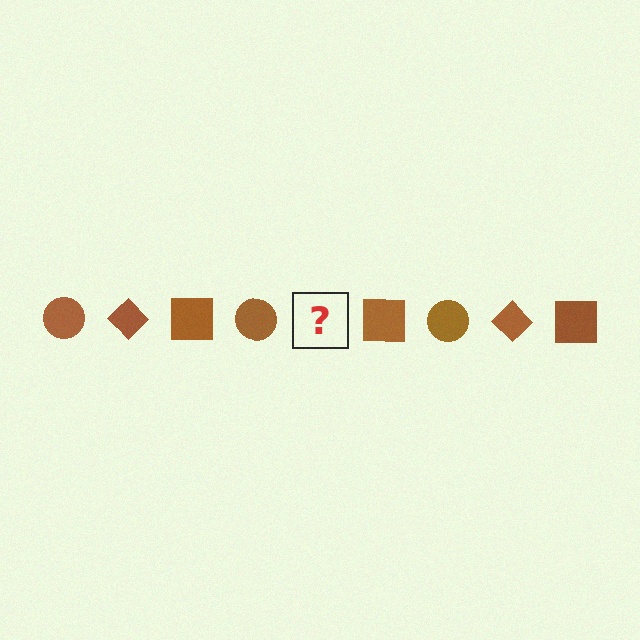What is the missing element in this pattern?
The missing element is a brown diamond.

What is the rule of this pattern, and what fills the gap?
The rule is that the pattern cycles through circle, diamond, square shapes in brown. The gap should be filled with a brown diamond.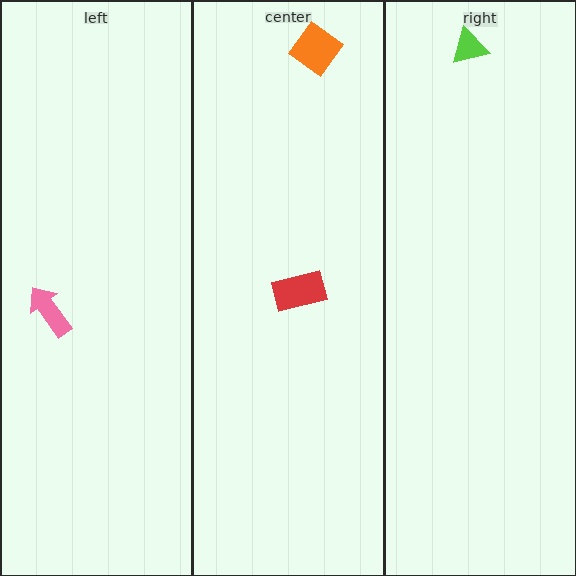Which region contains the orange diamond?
The center region.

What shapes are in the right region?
The lime triangle.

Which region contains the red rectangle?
The center region.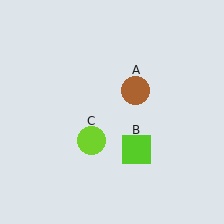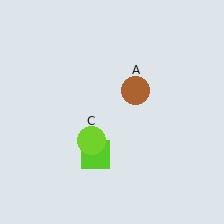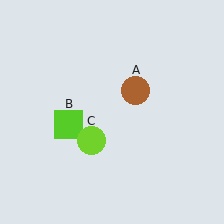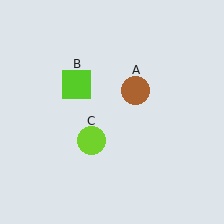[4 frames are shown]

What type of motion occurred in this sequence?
The lime square (object B) rotated clockwise around the center of the scene.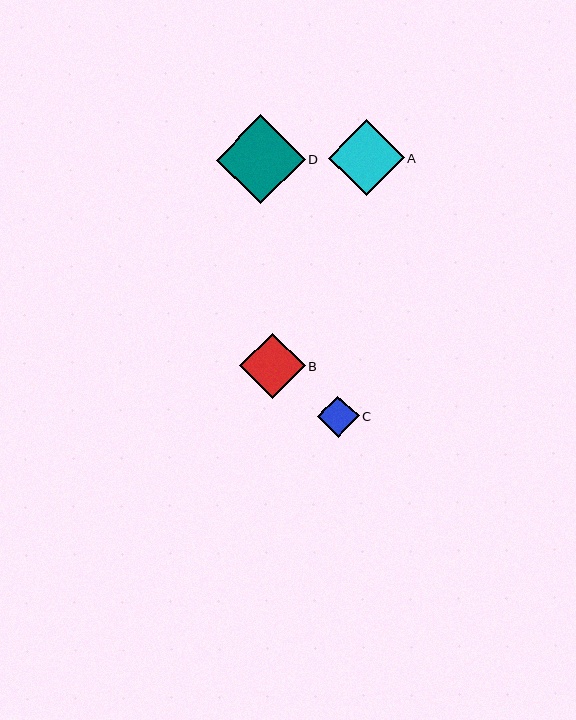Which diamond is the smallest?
Diamond C is the smallest with a size of approximately 41 pixels.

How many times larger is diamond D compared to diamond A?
Diamond D is approximately 1.2 times the size of diamond A.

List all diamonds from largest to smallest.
From largest to smallest: D, A, B, C.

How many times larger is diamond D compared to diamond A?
Diamond D is approximately 1.2 times the size of diamond A.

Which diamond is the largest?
Diamond D is the largest with a size of approximately 88 pixels.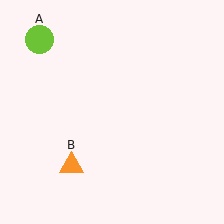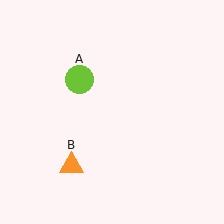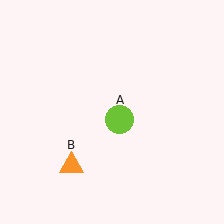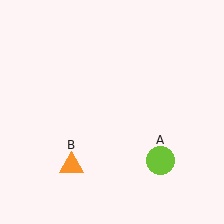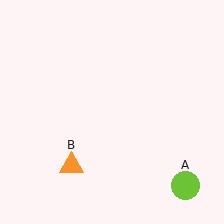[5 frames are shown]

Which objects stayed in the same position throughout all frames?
Orange triangle (object B) remained stationary.